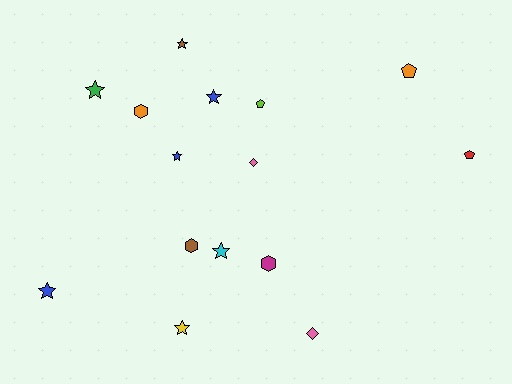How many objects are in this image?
There are 15 objects.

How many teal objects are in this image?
There are no teal objects.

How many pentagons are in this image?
There are 3 pentagons.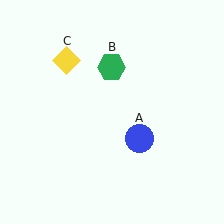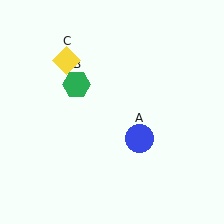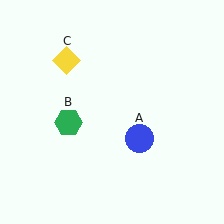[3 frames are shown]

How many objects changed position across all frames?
1 object changed position: green hexagon (object B).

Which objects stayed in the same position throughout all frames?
Blue circle (object A) and yellow diamond (object C) remained stationary.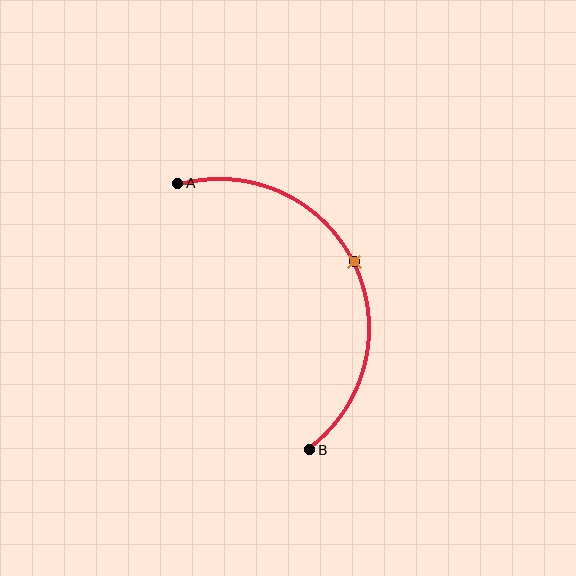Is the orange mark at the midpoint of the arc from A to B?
Yes. The orange mark lies on the arc at equal arc-length from both A and B — it is the arc midpoint.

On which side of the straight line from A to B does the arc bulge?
The arc bulges to the right of the straight line connecting A and B.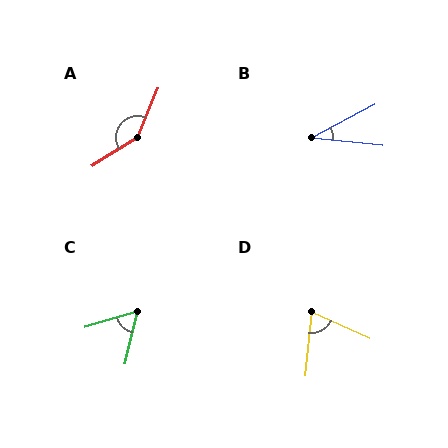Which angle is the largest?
A, at approximately 144 degrees.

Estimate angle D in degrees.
Approximately 72 degrees.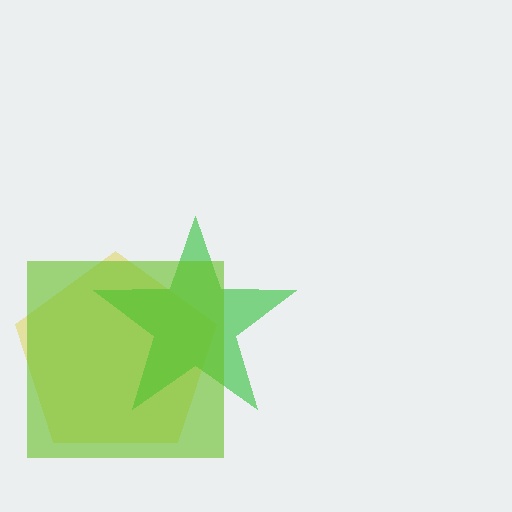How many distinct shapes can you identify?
There are 3 distinct shapes: a yellow pentagon, a green star, a lime square.